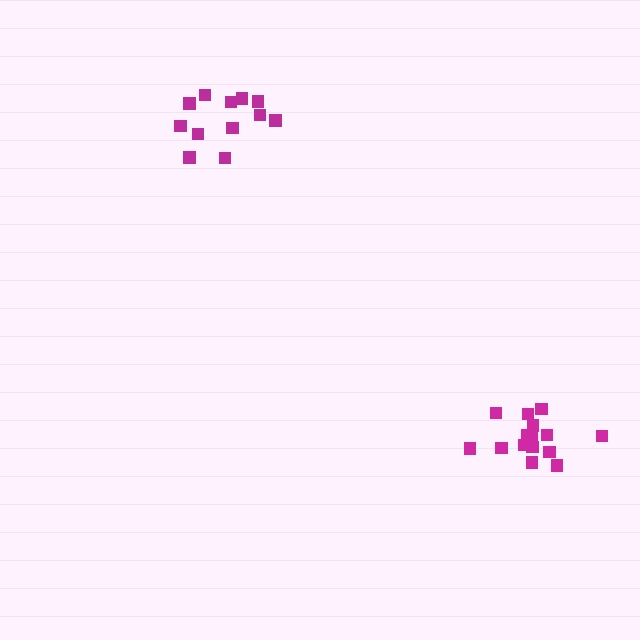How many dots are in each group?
Group 1: 12 dots, Group 2: 16 dots (28 total).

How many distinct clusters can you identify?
There are 2 distinct clusters.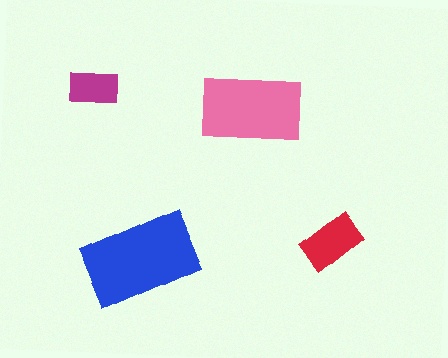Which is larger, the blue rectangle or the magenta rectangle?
The blue one.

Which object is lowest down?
The blue rectangle is bottommost.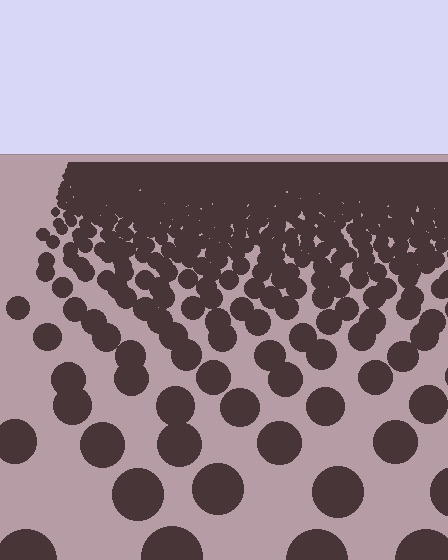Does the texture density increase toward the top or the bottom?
Density increases toward the top.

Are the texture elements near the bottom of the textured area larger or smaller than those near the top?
Larger. Near the bottom, elements are closer to the viewer and appear at a bigger on-screen size.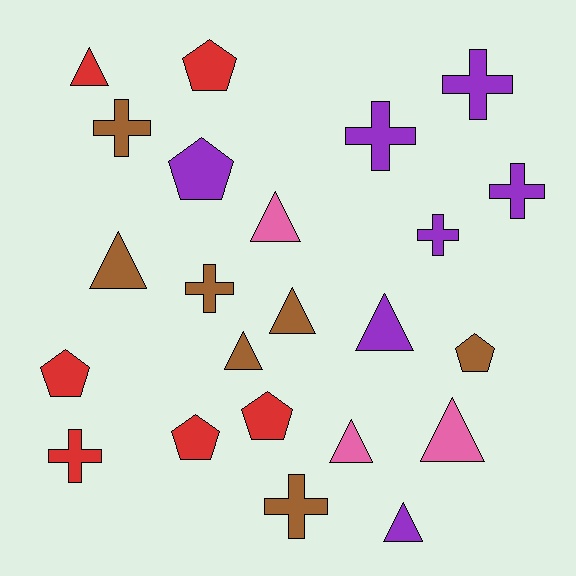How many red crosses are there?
There is 1 red cross.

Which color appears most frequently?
Purple, with 7 objects.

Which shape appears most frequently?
Triangle, with 9 objects.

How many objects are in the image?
There are 23 objects.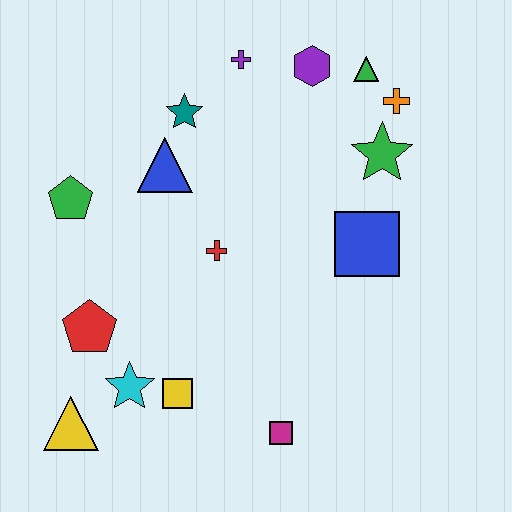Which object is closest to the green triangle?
The orange cross is closest to the green triangle.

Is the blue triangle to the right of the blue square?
No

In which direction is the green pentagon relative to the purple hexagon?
The green pentagon is to the left of the purple hexagon.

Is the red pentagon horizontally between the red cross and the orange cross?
No